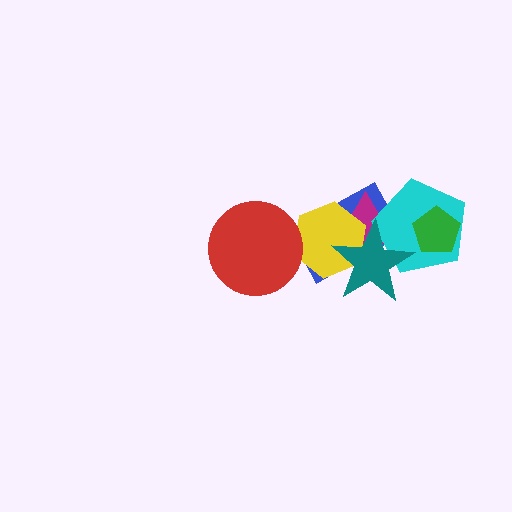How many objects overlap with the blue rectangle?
4 objects overlap with the blue rectangle.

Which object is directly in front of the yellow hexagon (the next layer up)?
The teal star is directly in front of the yellow hexagon.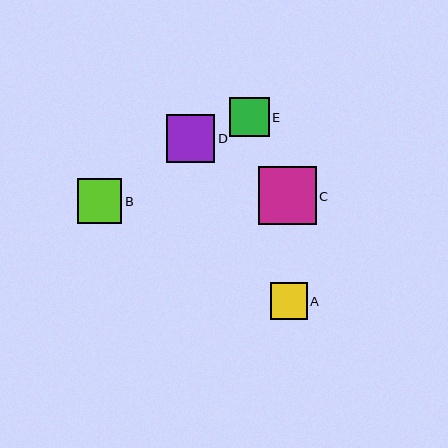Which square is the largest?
Square C is the largest with a size of approximately 58 pixels.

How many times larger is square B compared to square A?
Square B is approximately 1.2 times the size of square A.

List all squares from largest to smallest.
From largest to smallest: C, D, B, E, A.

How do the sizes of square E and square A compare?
Square E and square A are approximately the same size.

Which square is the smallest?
Square A is the smallest with a size of approximately 37 pixels.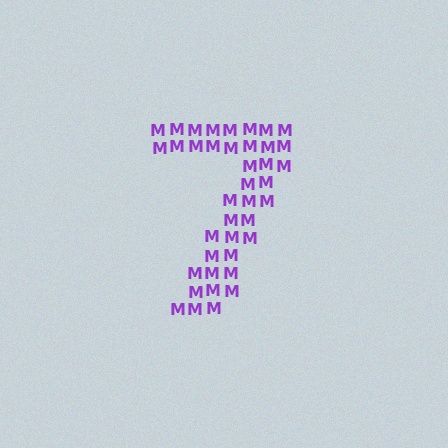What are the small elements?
The small elements are letter M's.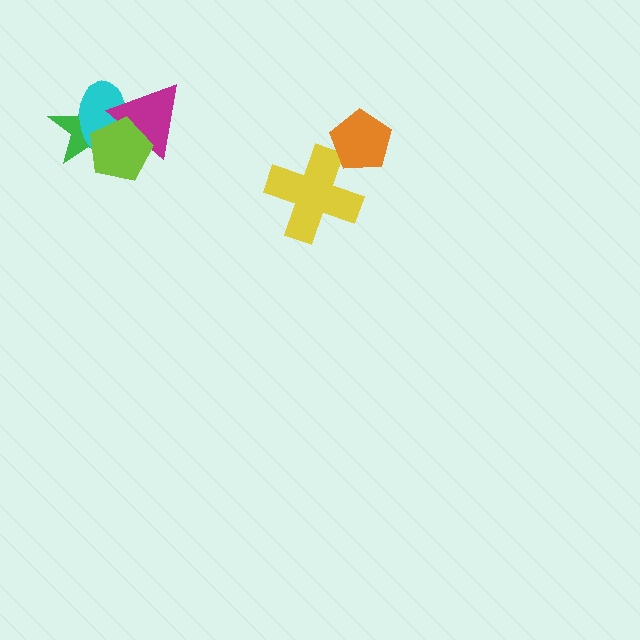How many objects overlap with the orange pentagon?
1 object overlaps with the orange pentagon.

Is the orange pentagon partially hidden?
No, no other shape covers it.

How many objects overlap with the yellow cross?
1 object overlaps with the yellow cross.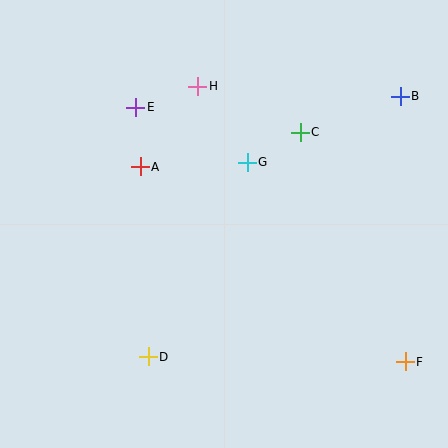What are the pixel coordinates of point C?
Point C is at (300, 132).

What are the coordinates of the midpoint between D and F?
The midpoint between D and F is at (277, 359).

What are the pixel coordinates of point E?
Point E is at (136, 107).